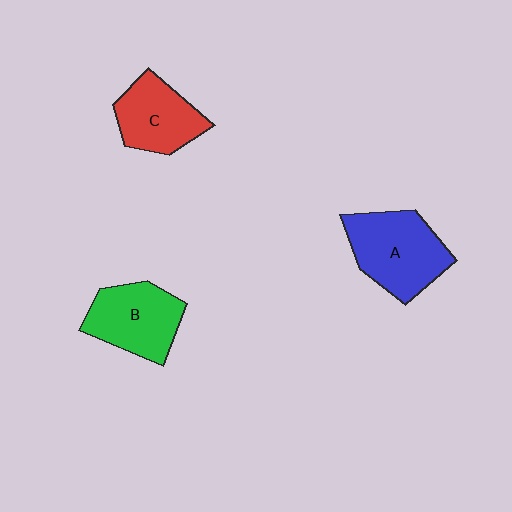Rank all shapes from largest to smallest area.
From largest to smallest: A (blue), B (green), C (red).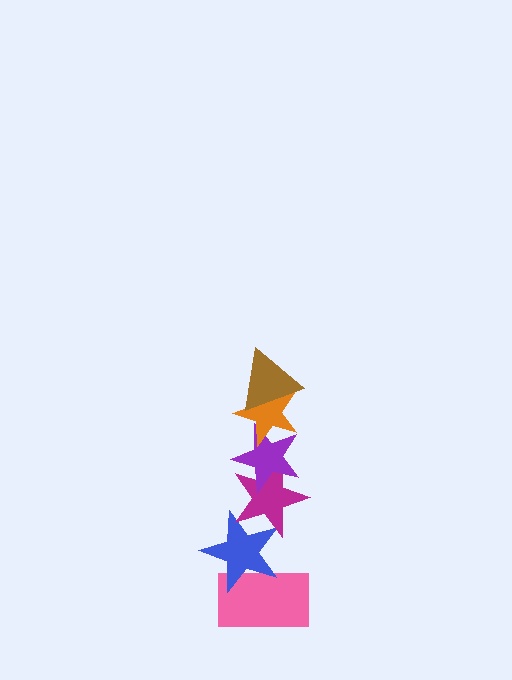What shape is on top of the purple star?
The orange star is on top of the purple star.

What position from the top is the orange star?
The orange star is 2nd from the top.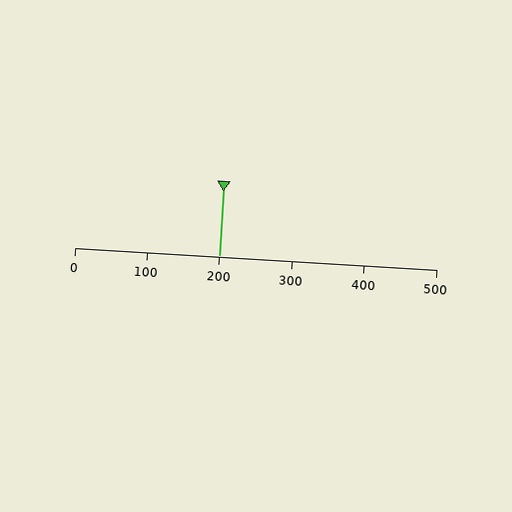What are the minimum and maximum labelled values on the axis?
The axis runs from 0 to 500.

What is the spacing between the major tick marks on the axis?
The major ticks are spaced 100 apart.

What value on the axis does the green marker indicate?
The marker indicates approximately 200.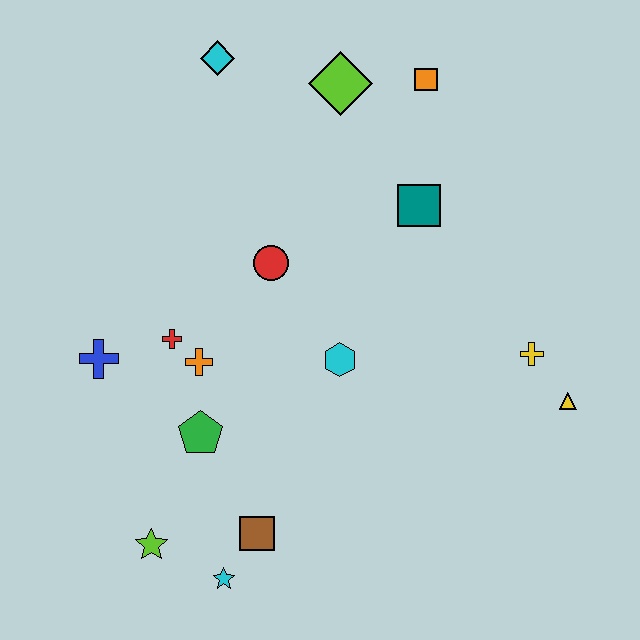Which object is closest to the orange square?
The lime diamond is closest to the orange square.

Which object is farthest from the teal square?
The lime star is farthest from the teal square.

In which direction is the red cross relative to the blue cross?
The red cross is to the right of the blue cross.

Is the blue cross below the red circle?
Yes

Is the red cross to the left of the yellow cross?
Yes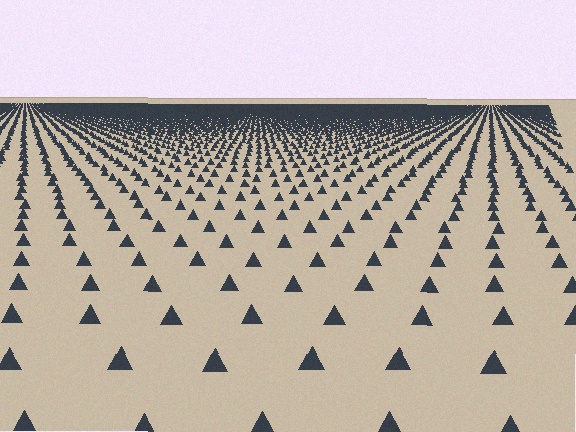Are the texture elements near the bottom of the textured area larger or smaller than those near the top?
Larger. Near the bottom, elements are closer to the viewer and appear at a bigger on-screen size.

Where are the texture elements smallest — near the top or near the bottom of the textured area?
Near the top.